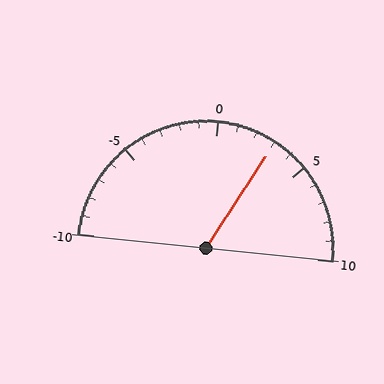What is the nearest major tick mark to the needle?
The nearest major tick mark is 5.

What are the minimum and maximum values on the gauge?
The gauge ranges from -10 to 10.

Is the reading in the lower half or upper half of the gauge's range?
The reading is in the upper half of the range (-10 to 10).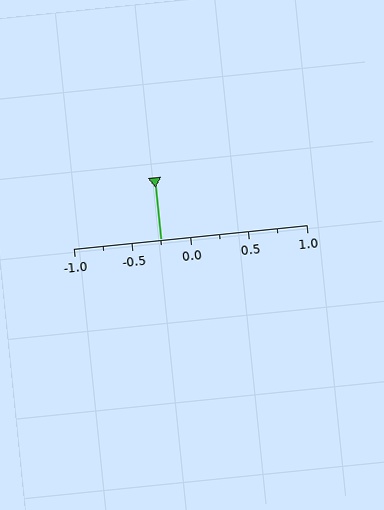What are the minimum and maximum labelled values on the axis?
The axis runs from -1.0 to 1.0.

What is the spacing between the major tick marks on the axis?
The major ticks are spaced 0.5 apart.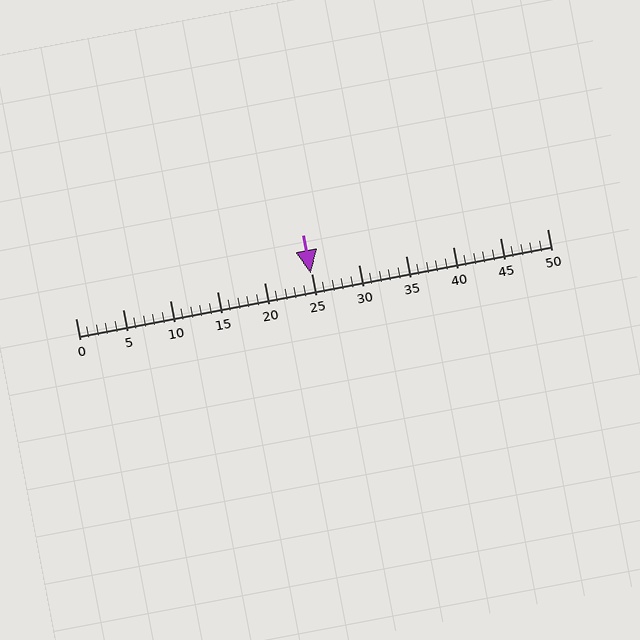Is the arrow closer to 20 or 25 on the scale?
The arrow is closer to 25.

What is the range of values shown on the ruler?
The ruler shows values from 0 to 50.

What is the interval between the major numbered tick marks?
The major tick marks are spaced 5 units apart.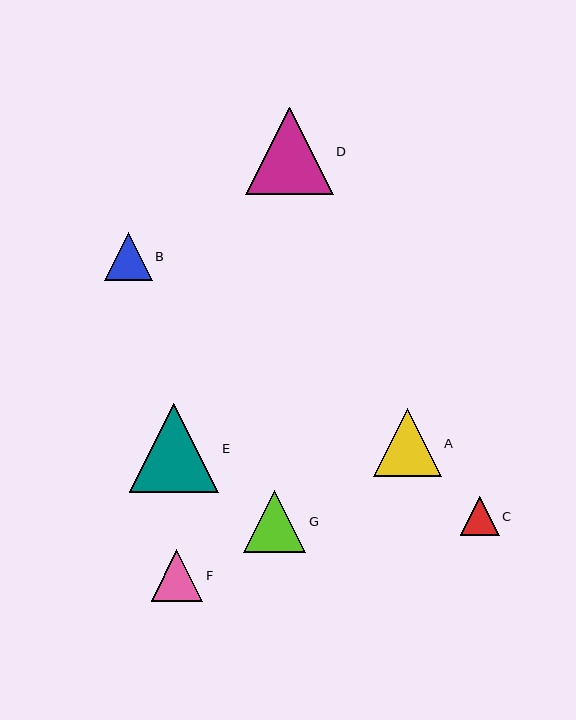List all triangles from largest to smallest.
From largest to smallest: E, D, A, G, F, B, C.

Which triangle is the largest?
Triangle E is the largest with a size of approximately 89 pixels.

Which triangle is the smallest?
Triangle C is the smallest with a size of approximately 39 pixels.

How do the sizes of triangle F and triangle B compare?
Triangle F and triangle B are approximately the same size.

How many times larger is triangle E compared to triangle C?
Triangle E is approximately 2.3 times the size of triangle C.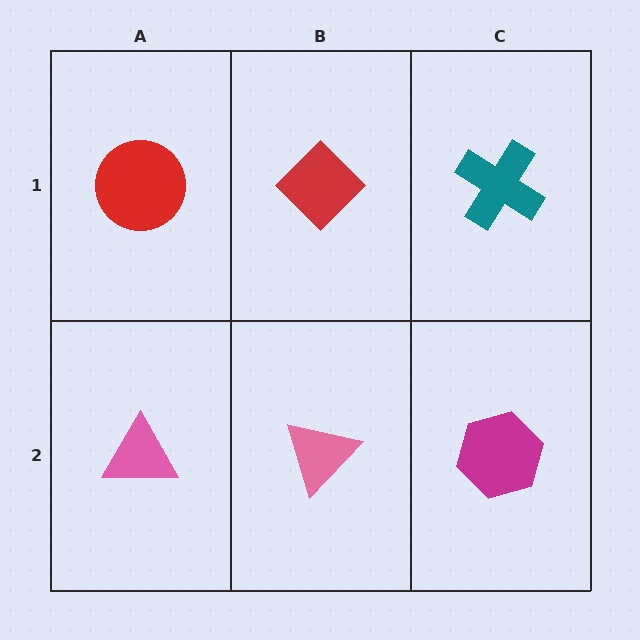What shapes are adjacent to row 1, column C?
A magenta hexagon (row 2, column C), a red diamond (row 1, column B).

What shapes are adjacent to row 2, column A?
A red circle (row 1, column A), a pink triangle (row 2, column B).